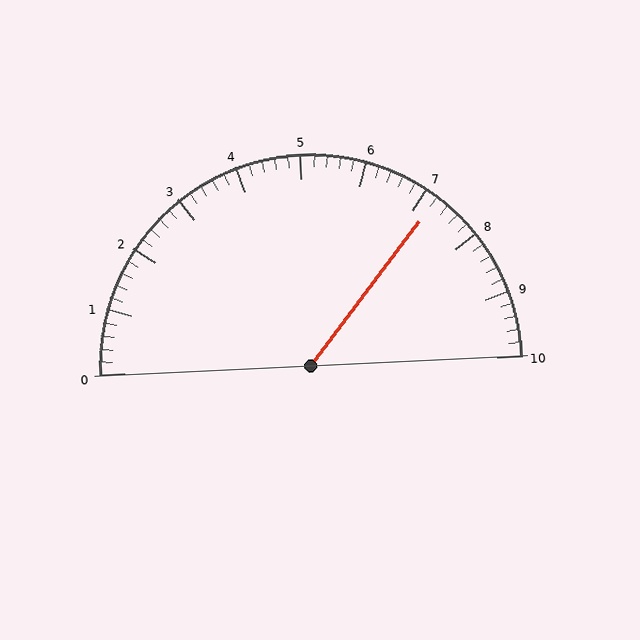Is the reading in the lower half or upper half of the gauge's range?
The reading is in the upper half of the range (0 to 10).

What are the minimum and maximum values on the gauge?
The gauge ranges from 0 to 10.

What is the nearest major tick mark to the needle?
The nearest major tick mark is 7.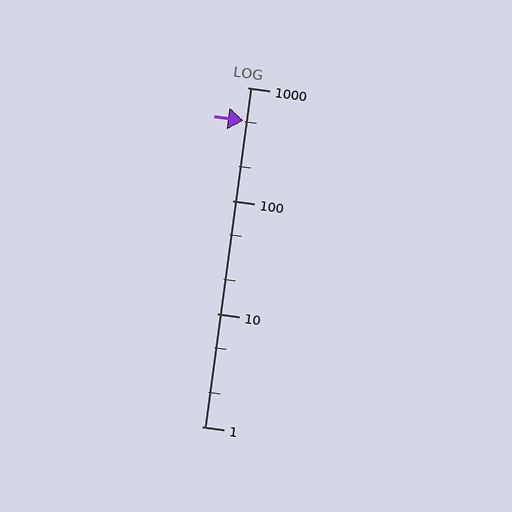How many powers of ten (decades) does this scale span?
The scale spans 3 decades, from 1 to 1000.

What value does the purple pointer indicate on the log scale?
The pointer indicates approximately 510.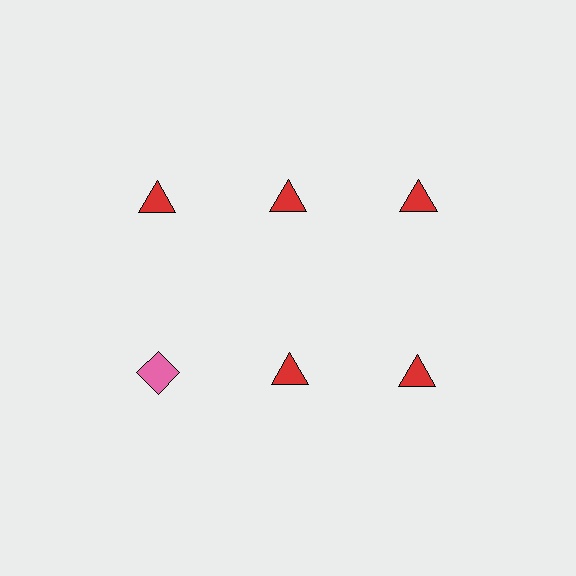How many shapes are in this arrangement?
There are 6 shapes arranged in a grid pattern.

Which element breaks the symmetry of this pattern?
The pink diamond in the second row, leftmost column breaks the symmetry. All other shapes are red triangles.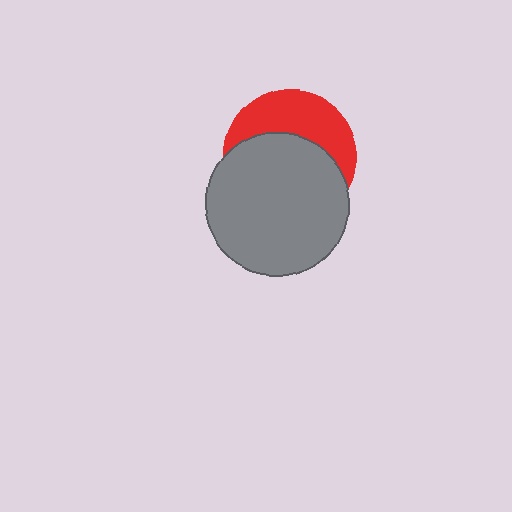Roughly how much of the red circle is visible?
A small part of it is visible (roughly 39%).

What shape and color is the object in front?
The object in front is a gray circle.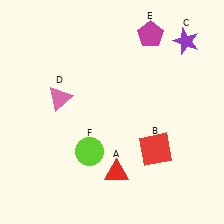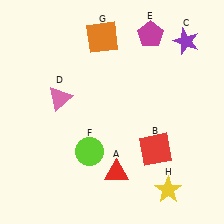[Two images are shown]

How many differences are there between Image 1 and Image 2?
There are 2 differences between the two images.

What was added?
An orange square (G), a yellow star (H) were added in Image 2.